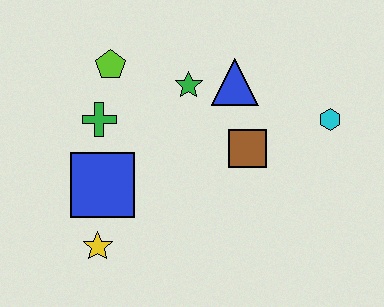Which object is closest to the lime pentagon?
The green cross is closest to the lime pentagon.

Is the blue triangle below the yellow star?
No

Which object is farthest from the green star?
The yellow star is farthest from the green star.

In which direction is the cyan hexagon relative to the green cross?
The cyan hexagon is to the right of the green cross.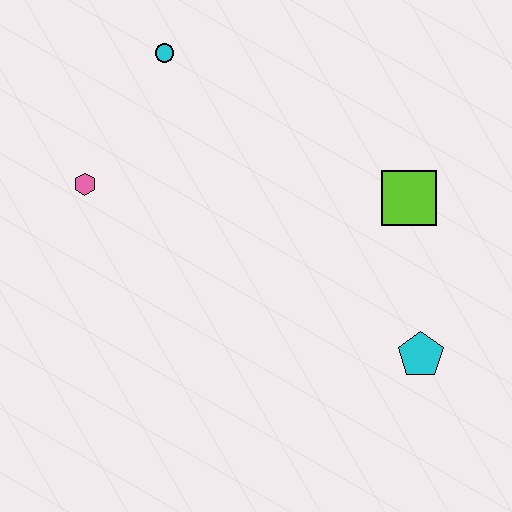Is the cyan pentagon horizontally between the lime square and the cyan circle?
No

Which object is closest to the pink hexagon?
The cyan circle is closest to the pink hexagon.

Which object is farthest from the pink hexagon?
The cyan pentagon is farthest from the pink hexagon.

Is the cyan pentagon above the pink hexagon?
No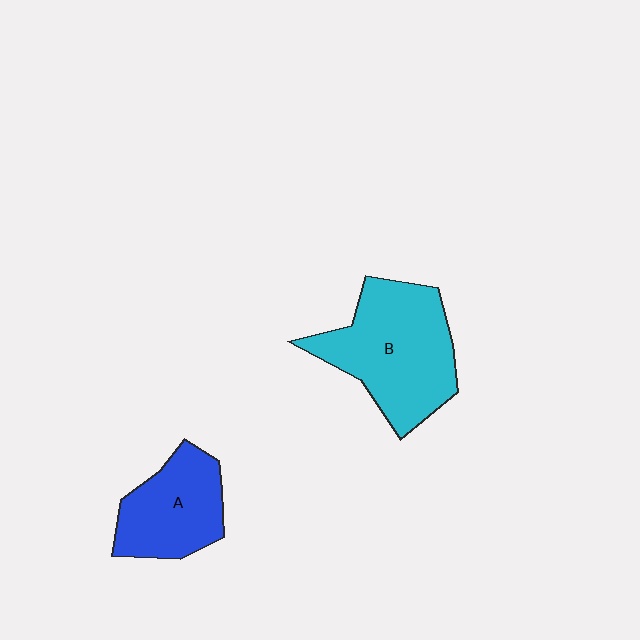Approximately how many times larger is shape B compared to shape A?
Approximately 1.5 times.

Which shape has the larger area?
Shape B (cyan).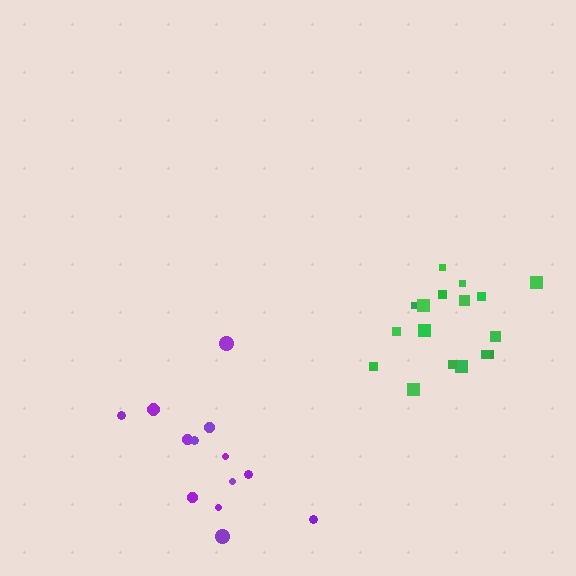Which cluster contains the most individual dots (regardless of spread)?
Green (17).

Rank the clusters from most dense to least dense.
green, purple.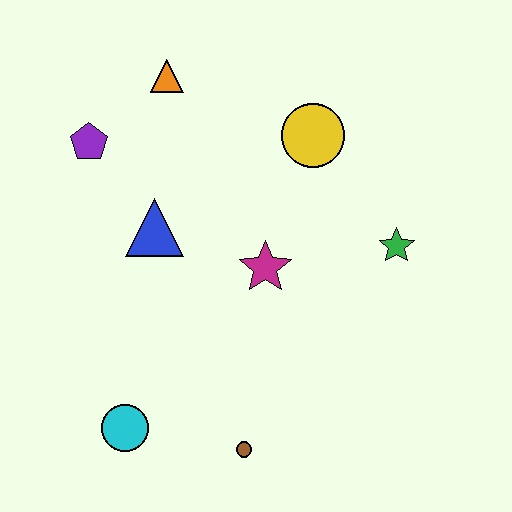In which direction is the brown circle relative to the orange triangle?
The brown circle is below the orange triangle.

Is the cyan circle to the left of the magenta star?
Yes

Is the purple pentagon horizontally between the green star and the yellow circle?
No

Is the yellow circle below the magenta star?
No